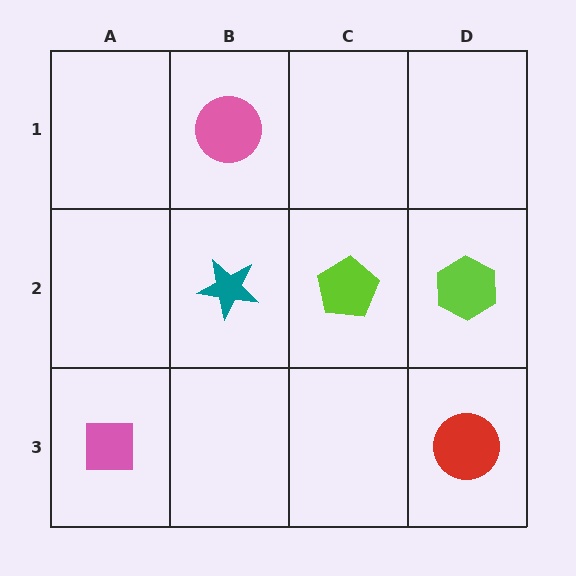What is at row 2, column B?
A teal star.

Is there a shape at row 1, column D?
No, that cell is empty.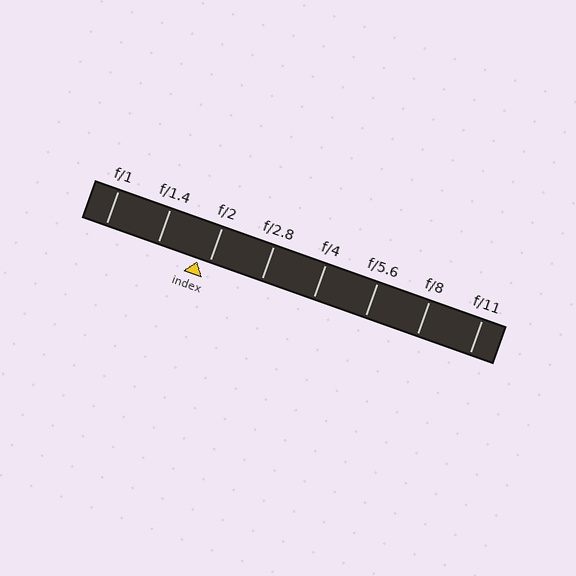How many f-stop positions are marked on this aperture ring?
There are 8 f-stop positions marked.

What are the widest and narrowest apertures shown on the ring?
The widest aperture shown is f/1 and the narrowest is f/11.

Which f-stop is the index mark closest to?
The index mark is closest to f/2.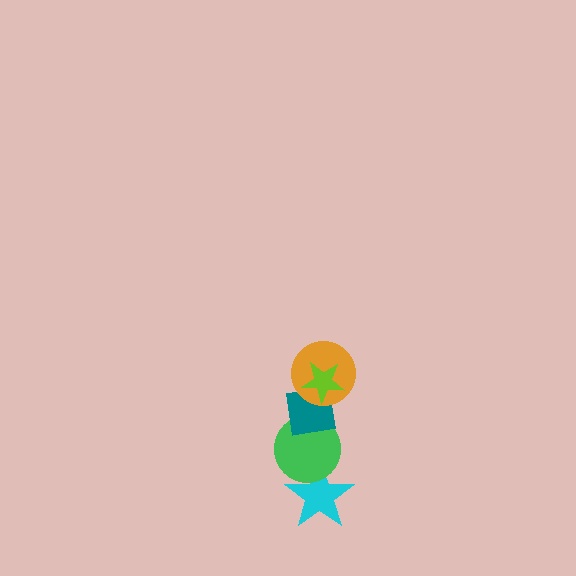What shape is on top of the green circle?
The teal square is on top of the green circle.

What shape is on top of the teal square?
The orange circle is on top of the teal square.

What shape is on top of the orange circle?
The lime star is on top of the orange circle.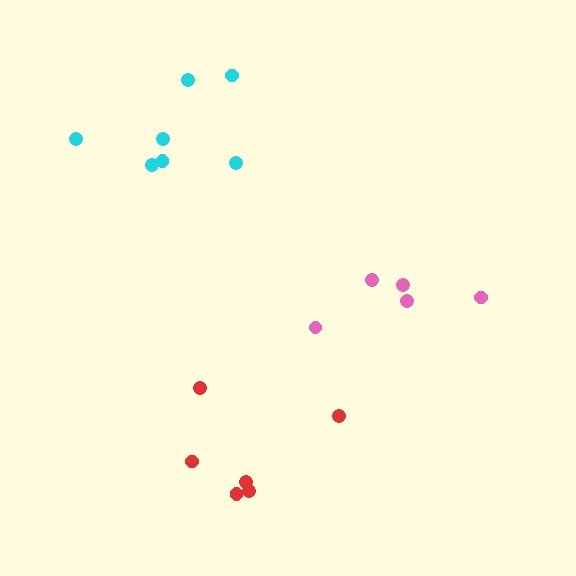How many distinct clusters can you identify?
There are 3 distinct clusters.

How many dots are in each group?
Group 1: 7 dots, Group 2: 5 dots, Group 3: 6 dots (18 total).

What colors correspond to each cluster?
The clusters are colored: cyan, pink, red.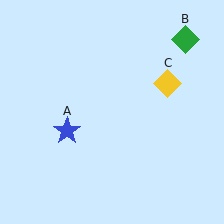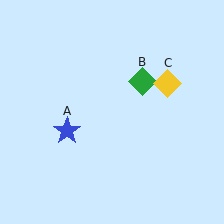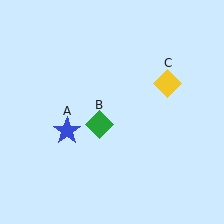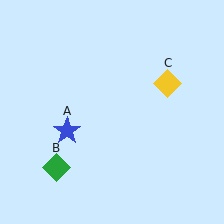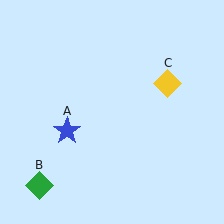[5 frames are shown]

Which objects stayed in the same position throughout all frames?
Blue star (object A) and yellow diamond (object C) remained stationary.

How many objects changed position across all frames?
1 object changed position: green diamond (object B).